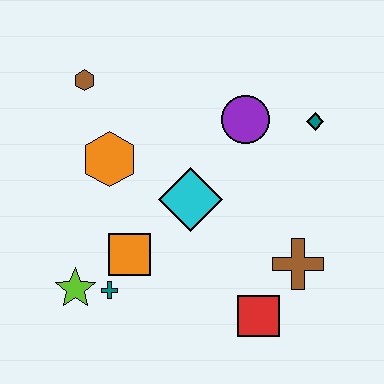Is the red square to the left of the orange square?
No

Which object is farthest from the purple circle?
The lime star is farthest from the purple circle.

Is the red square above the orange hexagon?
No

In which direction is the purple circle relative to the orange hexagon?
The purple circle is to the right of the orange hexagon.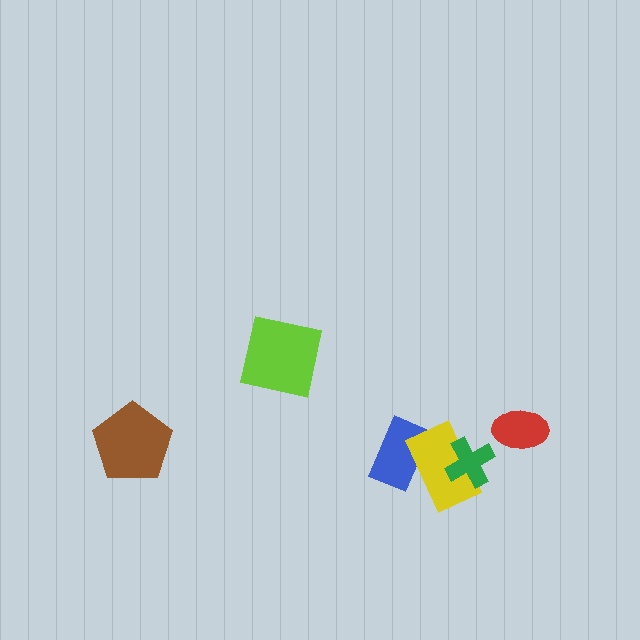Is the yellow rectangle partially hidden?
Yes, it is partially covered by another shape.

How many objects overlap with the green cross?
1 object overlaps with the green cross.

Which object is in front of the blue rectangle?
The yellow rectangle is in front of the blue rectangle.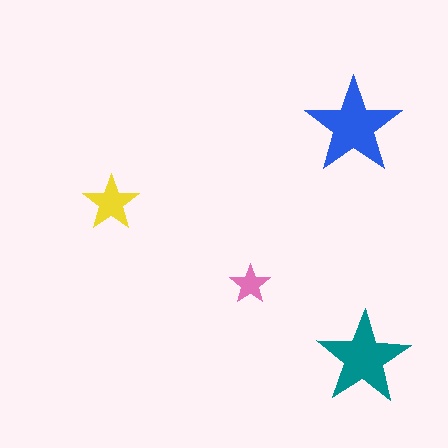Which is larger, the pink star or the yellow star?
The yellow one.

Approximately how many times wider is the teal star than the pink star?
About 2.5 times wider.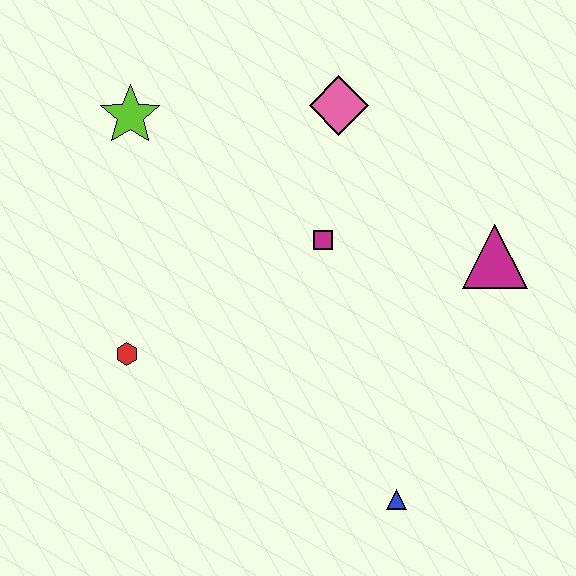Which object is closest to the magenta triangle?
The magenta square is closest to the magenta triangle.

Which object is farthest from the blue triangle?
The lime star is farthest from the blue triangle.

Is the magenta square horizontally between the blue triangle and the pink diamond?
No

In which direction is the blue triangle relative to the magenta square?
The blue triangle is below the magenta square.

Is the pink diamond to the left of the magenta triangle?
Yes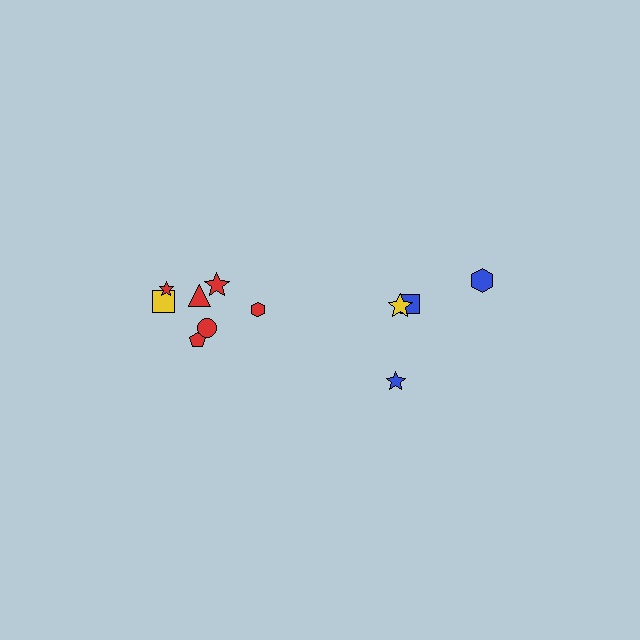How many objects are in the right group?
There are 4 objects.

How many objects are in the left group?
There are 7 objects.